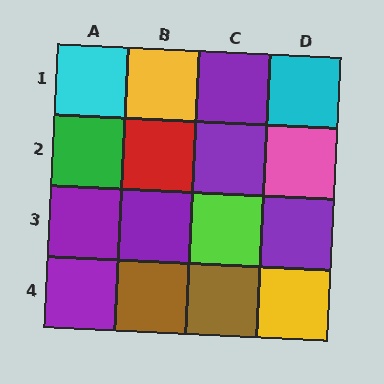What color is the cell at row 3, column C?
Lime.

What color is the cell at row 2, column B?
Red.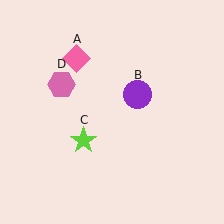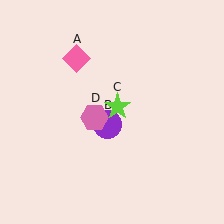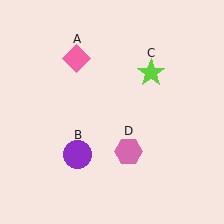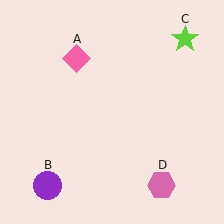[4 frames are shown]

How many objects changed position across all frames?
3 objects changed position: purple circle (object B), lime star (object C), pink hexagon (object D).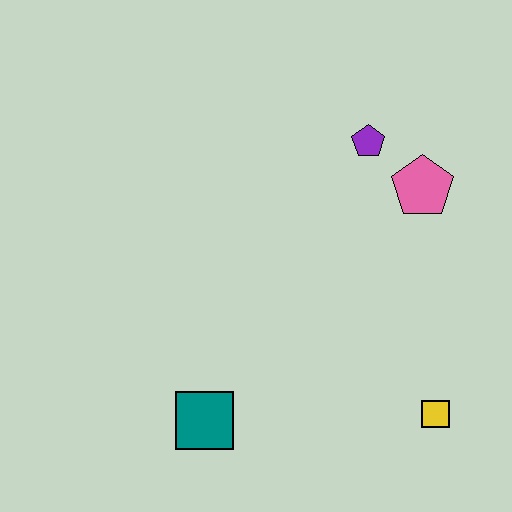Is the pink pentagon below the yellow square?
No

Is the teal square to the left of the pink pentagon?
Yes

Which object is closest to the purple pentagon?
The pink pentagon is closest to the purple pentagon.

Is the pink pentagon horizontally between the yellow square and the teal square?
Yes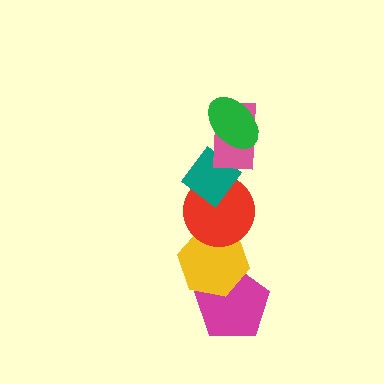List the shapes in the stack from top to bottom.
From top to bottom: the green ellipse, the pink rectangle, the teal diamond, the red circle, the yellow hexagon, the magenta pentagon.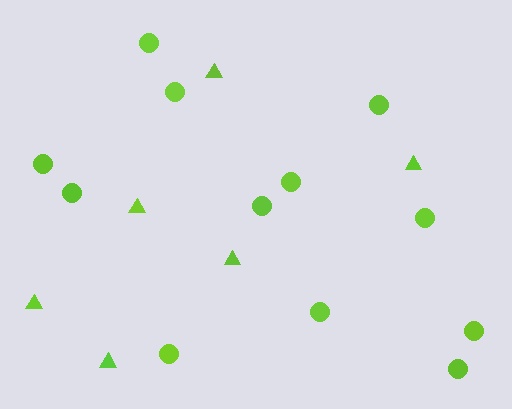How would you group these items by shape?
There are 2 groups: one group of circles (12) and one group of triangles (6).